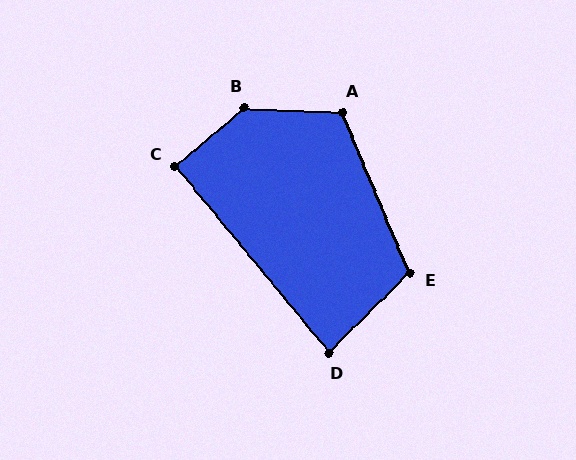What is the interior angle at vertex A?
Approximately 115 degrees (obtuse).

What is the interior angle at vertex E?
Approximately 112 degrees (obtuse).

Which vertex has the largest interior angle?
B, at approximately 137 degrees.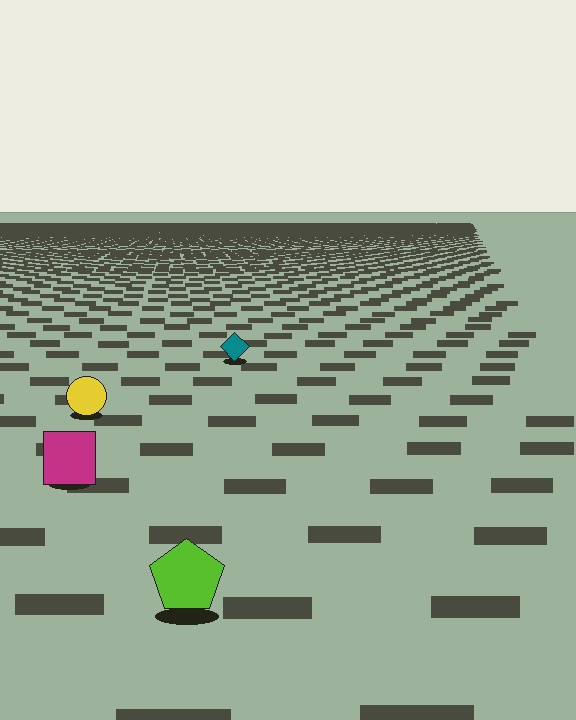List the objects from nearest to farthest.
From nearest to farthest: the lime pentagon, the magenta square, the yellow circle, the teal diamond.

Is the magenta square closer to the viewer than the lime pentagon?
No. The lime pentagon is closer — you can tell from the texture gradient: the ground texture is coarser near it.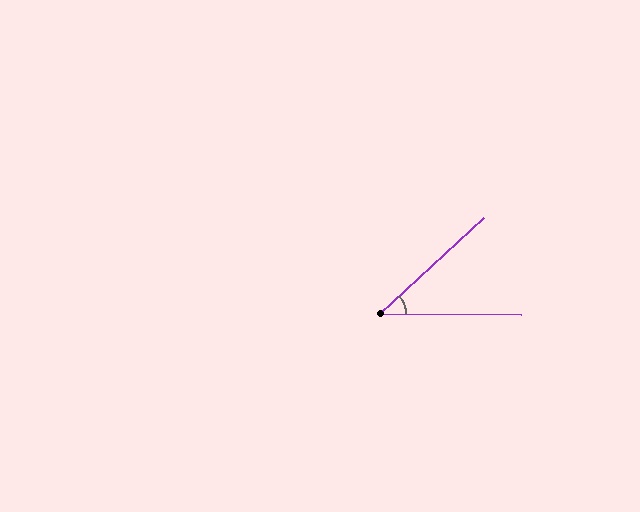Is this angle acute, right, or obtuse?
It is acute.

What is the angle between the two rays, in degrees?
Approximately 43 degrees.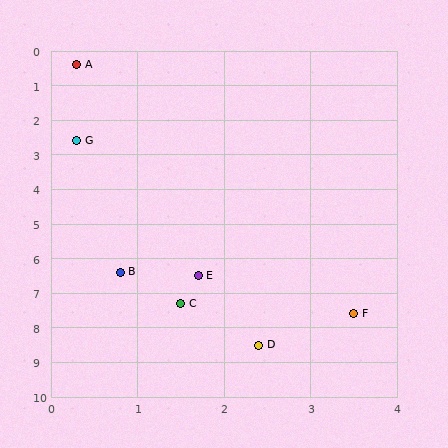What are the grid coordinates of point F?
Point F is at approximately (3.5, 7.6).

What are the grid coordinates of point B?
Point B is at approximately (0.8, 6.4).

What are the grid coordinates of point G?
Point G is at approximately (0.3, 2.6).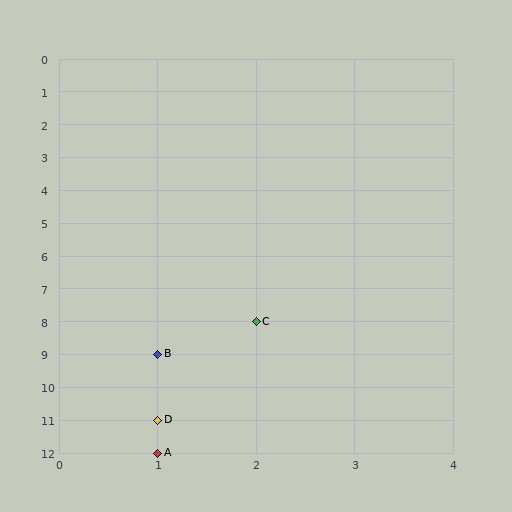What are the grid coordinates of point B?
Point B is at grid coordinates (1, 9).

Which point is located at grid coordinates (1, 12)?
Point A is at (1, 12).